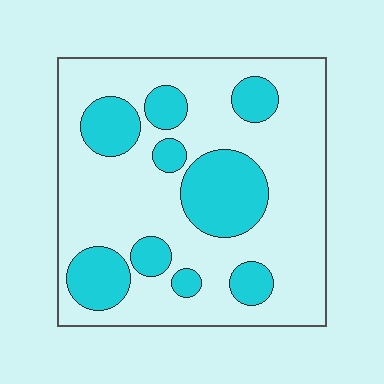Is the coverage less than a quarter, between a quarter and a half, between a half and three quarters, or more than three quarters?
Between a quarter and a half.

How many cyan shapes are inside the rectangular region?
9.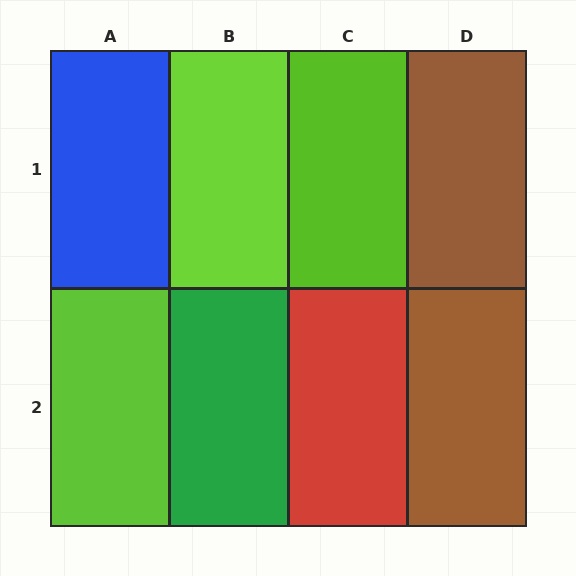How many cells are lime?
3 cells are lime.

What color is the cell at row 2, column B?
Green.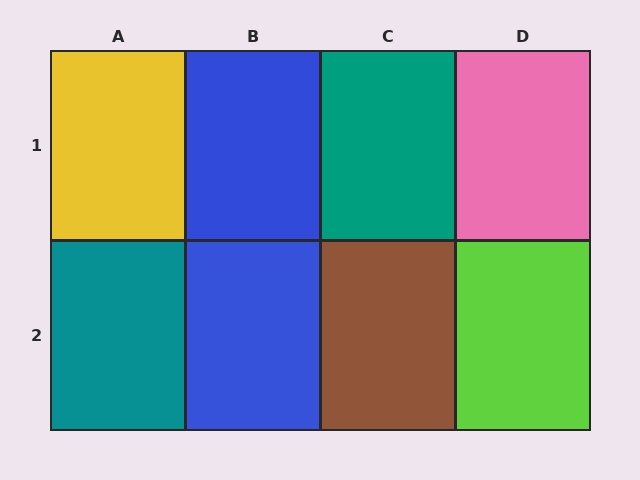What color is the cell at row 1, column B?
Blue.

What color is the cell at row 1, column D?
Pink.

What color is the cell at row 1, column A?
Yellow.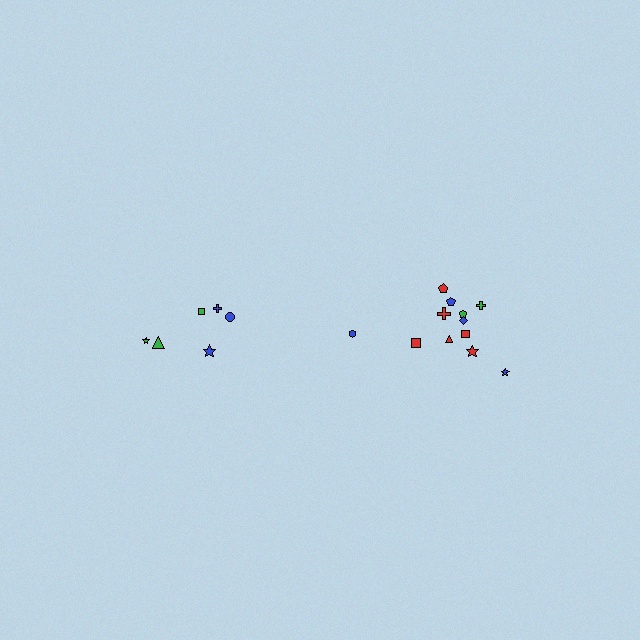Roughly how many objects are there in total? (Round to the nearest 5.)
Roughly 20 objects in total.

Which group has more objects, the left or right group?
The right group.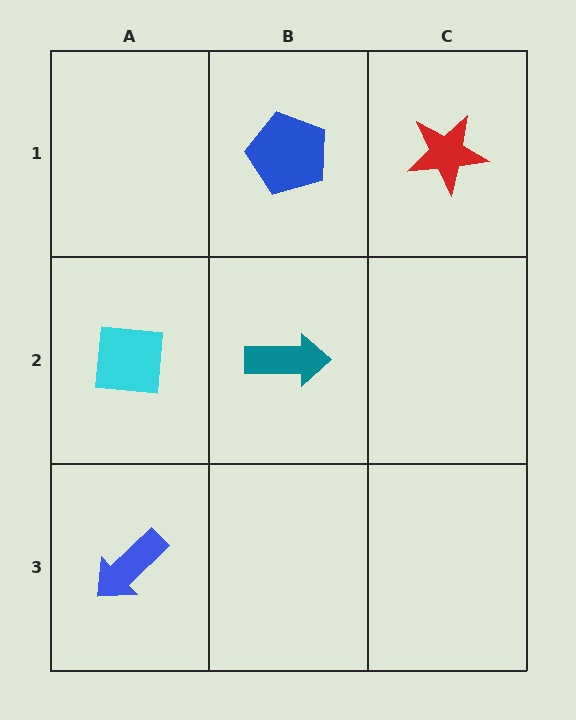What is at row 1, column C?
A red star.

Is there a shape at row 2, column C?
No, that cell is empty.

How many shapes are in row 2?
2 shapes.